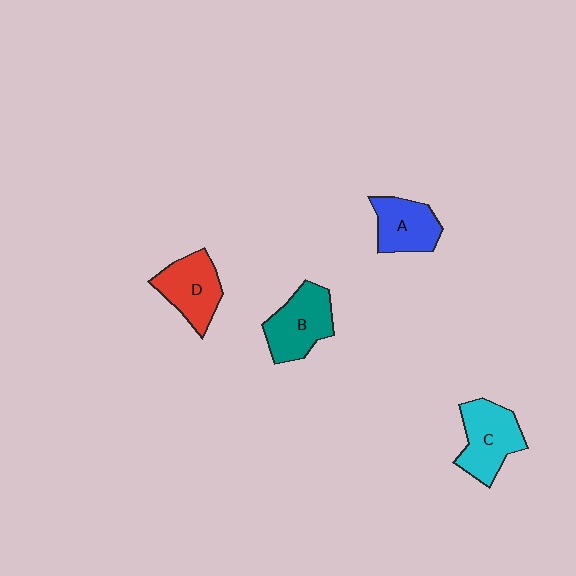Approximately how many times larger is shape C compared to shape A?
Approximately 1.2 times.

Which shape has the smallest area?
Shape A (blue).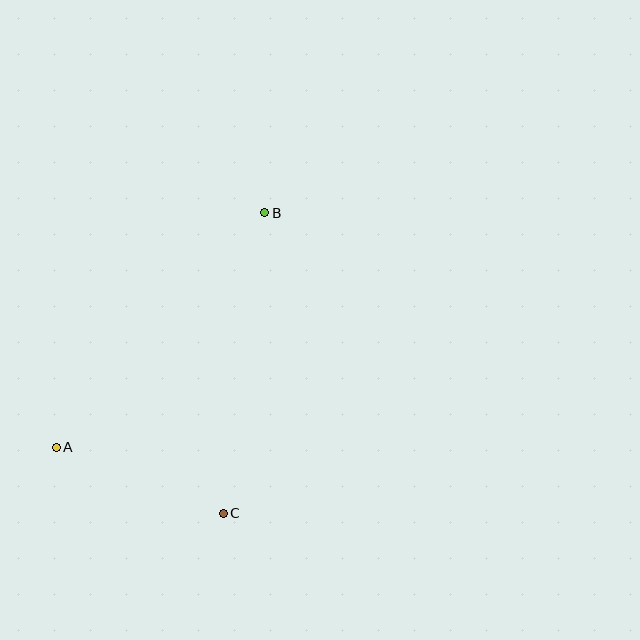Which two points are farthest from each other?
Points A and B are farthest from each other.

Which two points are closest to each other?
Points A and C are closest to each other.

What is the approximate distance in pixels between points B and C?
The distance between B and C is approximately 304 pixels.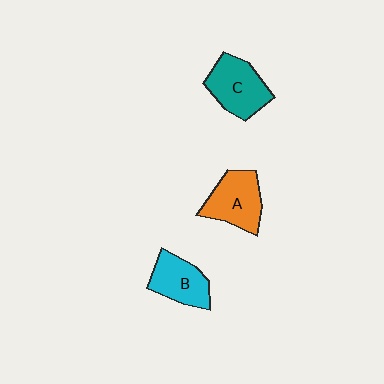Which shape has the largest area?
Shape C (teal).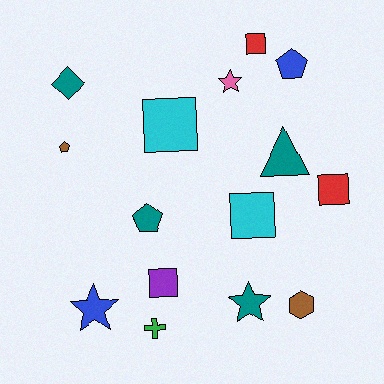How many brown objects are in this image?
There are 2 brown objects.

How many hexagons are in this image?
There is 1 hexagon.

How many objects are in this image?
There are 15 objects.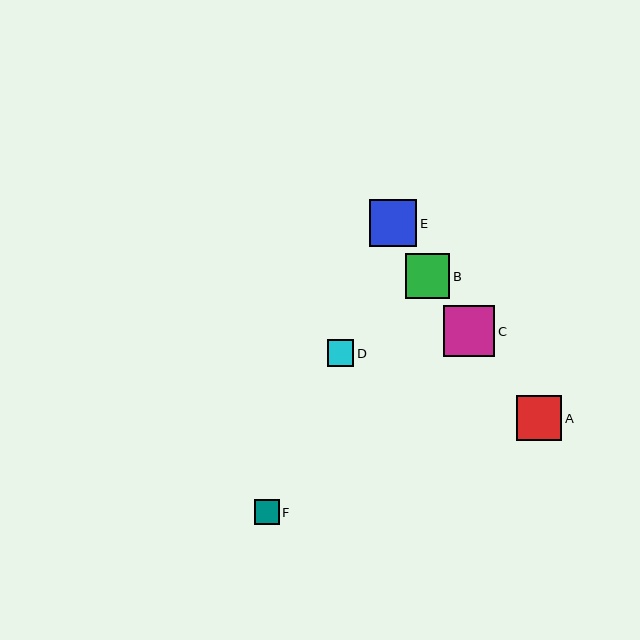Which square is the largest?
Square C is the largest with a size of approximately 51 pixels.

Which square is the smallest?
Square F is the smallest with a size of approximately 25 pixels.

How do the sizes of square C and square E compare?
Square C and square E are approximately the same size.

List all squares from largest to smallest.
From largest to smallest: C, E, A, B, D, F.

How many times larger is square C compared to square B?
Square C is approximately 1.1 times the size of square B.